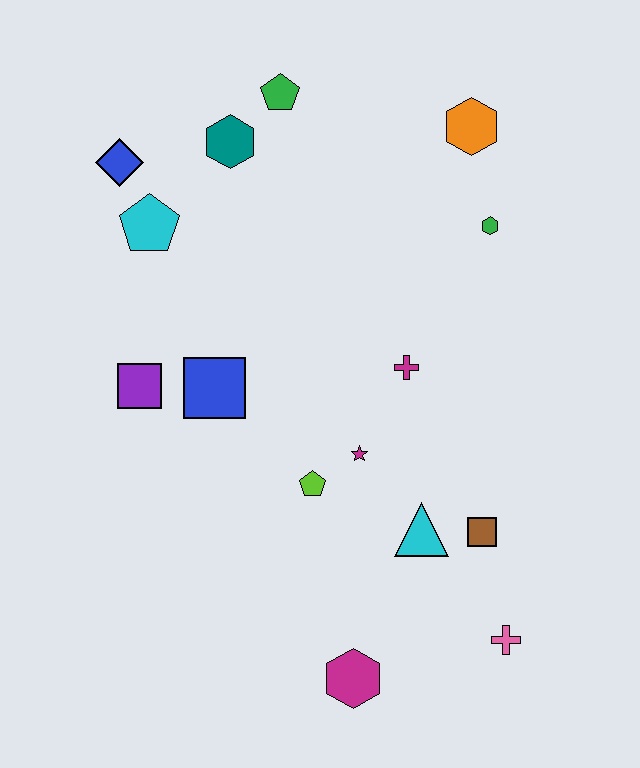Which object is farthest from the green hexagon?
The magenta hexagon is farthest from the green hexagon.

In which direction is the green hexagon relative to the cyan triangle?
The green hexagon is above the cyan triangle.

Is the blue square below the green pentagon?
Yes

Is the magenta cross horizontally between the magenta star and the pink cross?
Yes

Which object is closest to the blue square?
The purple square is closest to the blue square.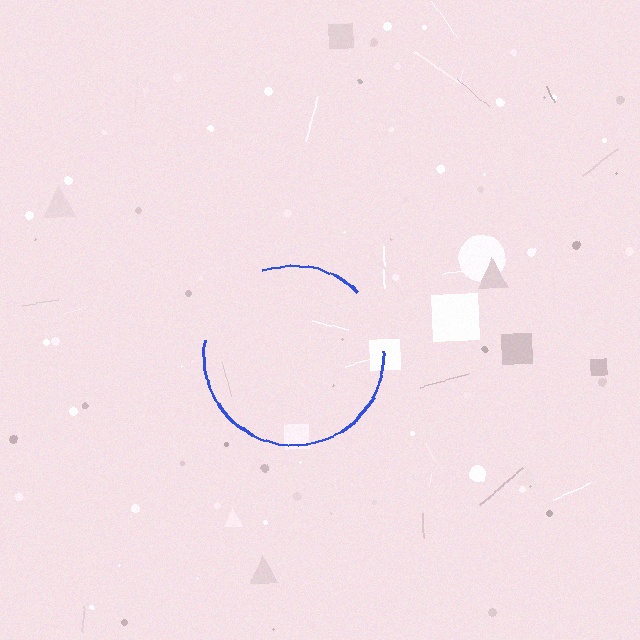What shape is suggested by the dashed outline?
The dashed outline suggests a circle.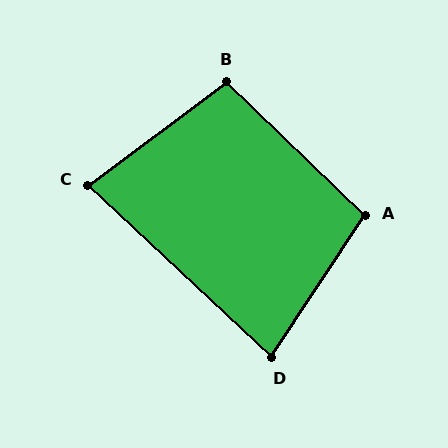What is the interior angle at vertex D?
Approximately 80 degrees (acute).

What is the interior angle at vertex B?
Approximately 100 degrees (obtuse).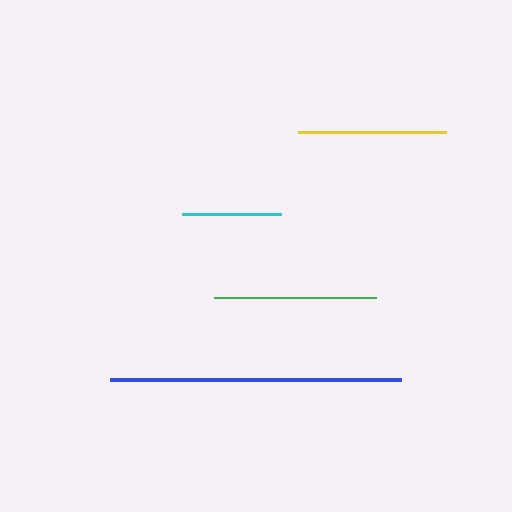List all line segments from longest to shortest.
From longest to shortest: blue, green, yellow, cyan.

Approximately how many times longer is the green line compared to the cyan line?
The green line is approximately 1.6 times the length of the cyan line.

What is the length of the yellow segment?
The yellow segment is approximately 148 pixels long.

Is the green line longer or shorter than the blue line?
The blue line is longer than the green line.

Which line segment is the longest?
The blue line is the longest at approximately 292 pixels.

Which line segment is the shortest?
The cyan line is the shortest at approximately 100 pixels.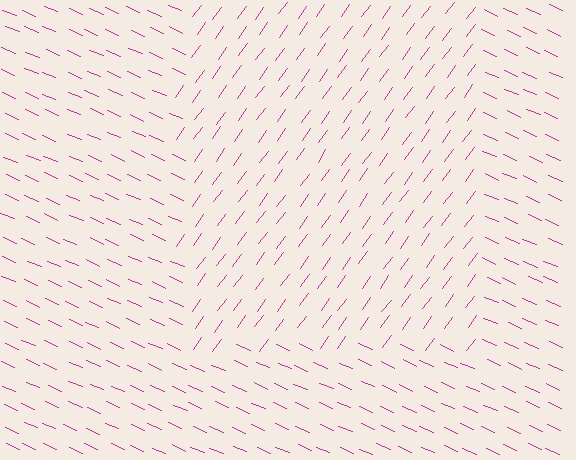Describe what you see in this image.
The image is filled with small magenta line segments. A rectangle region in the image has lines oriented differently from the surrounding lines, creating a visible texture boundary.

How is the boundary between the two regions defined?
The boundary is defined purely by a change in line orientation (approximately 78 degrees difference). All lines are the same color and thickness.